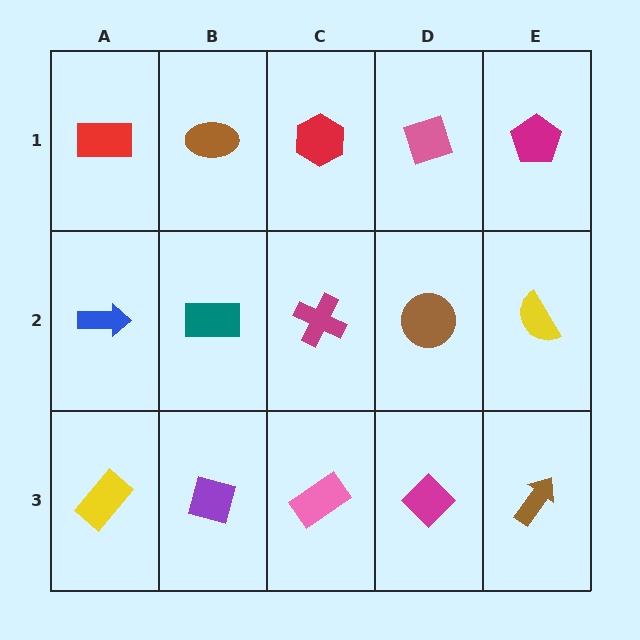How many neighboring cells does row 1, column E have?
2.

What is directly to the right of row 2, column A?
A teal rectangle.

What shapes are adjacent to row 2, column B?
A brown ellipse (row 1, column B), a purple diamond (row 3, column B), a blue arrow (row 2, column A), a magenta cross (row 2, column C).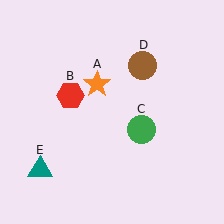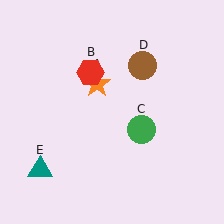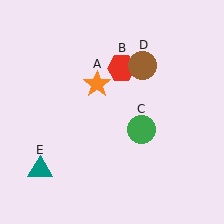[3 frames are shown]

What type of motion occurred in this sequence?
The red hexagon (object B) rotated clockwise around the center of the scene.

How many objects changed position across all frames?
1 object changed position: red hexagon (object B).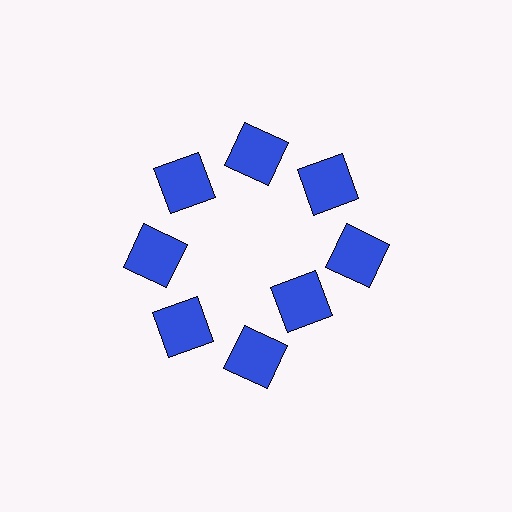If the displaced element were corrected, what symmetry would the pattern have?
It would have 8-fold rotational symmetry — the pattern would map onto itself every 45 degrees.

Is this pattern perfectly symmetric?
No. The 8 blue squares are arranged in a ring, but one element near the 4 o'clock position is pulled inward toward the center, breaking the 8-fold rotational symmetry.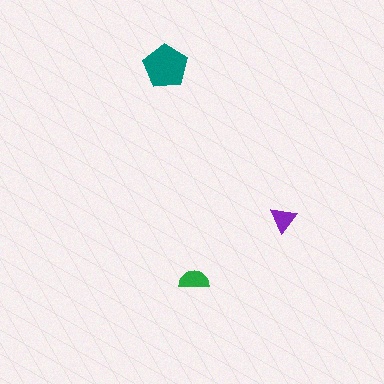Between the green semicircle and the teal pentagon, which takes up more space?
The teal pentagon.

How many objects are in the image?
There are 3 objects in the image.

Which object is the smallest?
The purple triangle.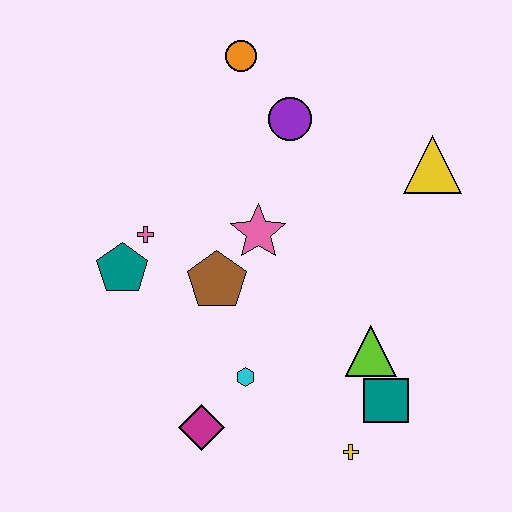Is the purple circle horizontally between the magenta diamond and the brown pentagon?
No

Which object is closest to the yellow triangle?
The purple circle is closest to the yellow triangle.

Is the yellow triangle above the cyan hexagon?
Yes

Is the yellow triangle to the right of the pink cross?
Yes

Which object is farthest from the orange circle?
The yellow cross is farthest from the orange circle.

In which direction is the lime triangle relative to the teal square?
The lime triangle is above the teal square.